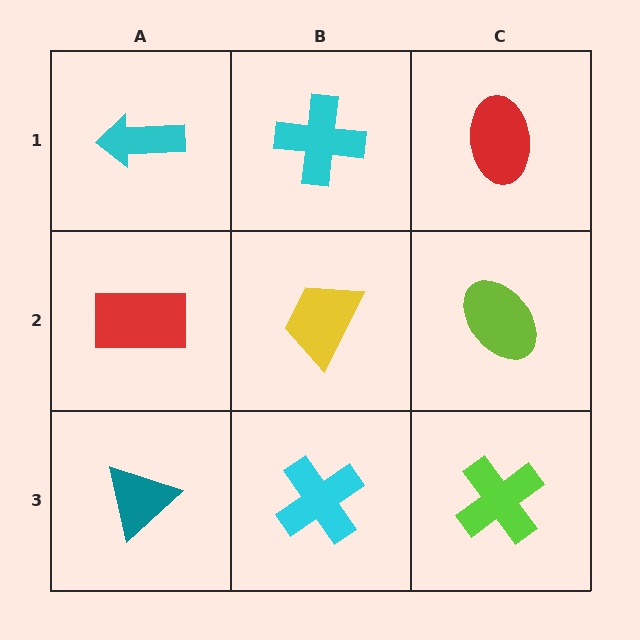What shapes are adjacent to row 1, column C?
A lime ellipse (row 2, column C), a cyan cross (row 1, column B).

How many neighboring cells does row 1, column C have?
2.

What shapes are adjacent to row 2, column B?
A cyan cross (row 1, column B), a cyan cross (row 3, column B), a red rectangle (row 2, column A), a lime ellipse (row 2, column C).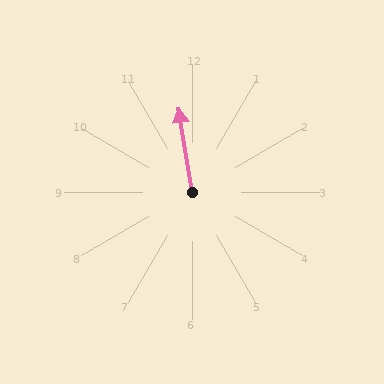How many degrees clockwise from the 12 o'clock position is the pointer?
Approximately 351 degrees.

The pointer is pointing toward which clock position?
Roughly 12 o'clock.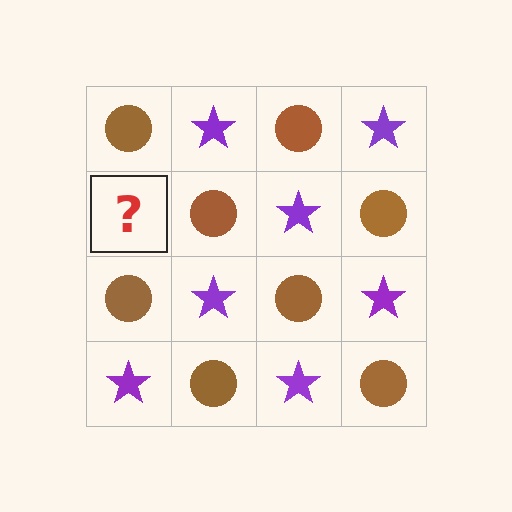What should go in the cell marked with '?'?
The missing cell should contain a purple star.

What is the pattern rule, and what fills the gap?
The rule is that it alternates brown circle and purple star in a checkerboard pattern. The gap should be filled with a purple star.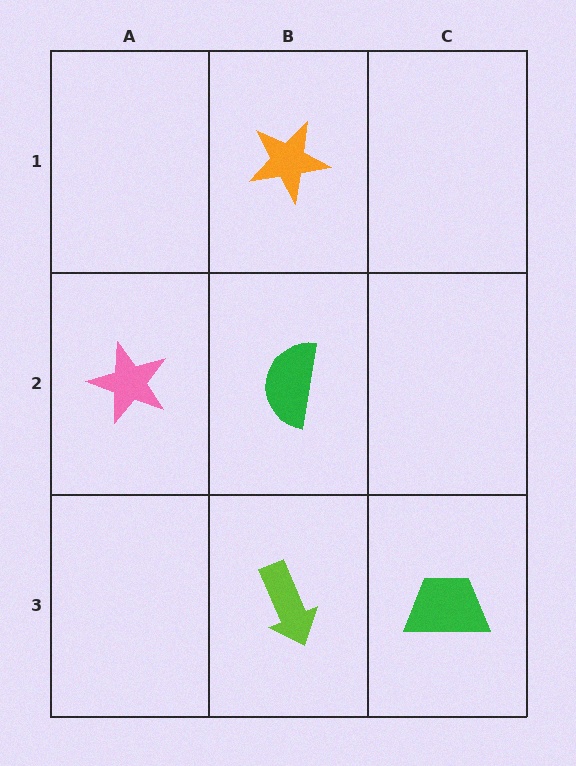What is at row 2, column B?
A green semicircle.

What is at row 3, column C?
A green trapezoid.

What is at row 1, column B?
An orange star.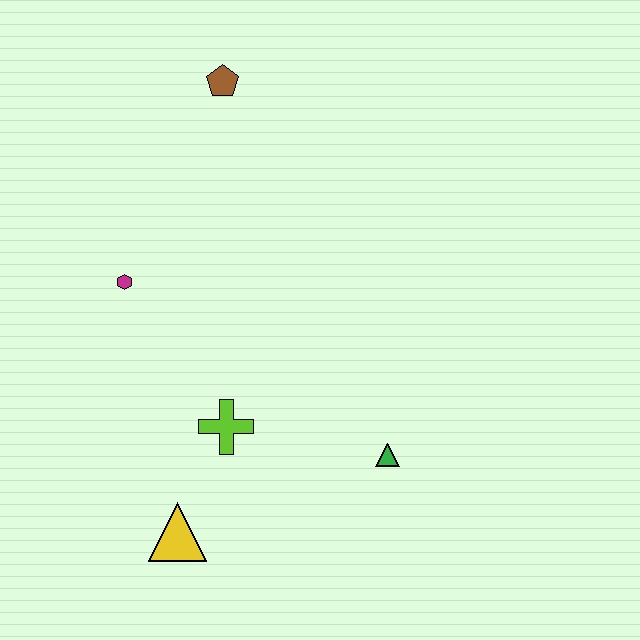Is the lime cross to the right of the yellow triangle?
Yes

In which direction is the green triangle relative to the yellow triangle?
The green triangle is to the right of the yellow triangle.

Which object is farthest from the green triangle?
The brown pentagon is farthest from the green triangle.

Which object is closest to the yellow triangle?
The lime cross is closest to the yellow triangle.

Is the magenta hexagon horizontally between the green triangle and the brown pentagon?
No